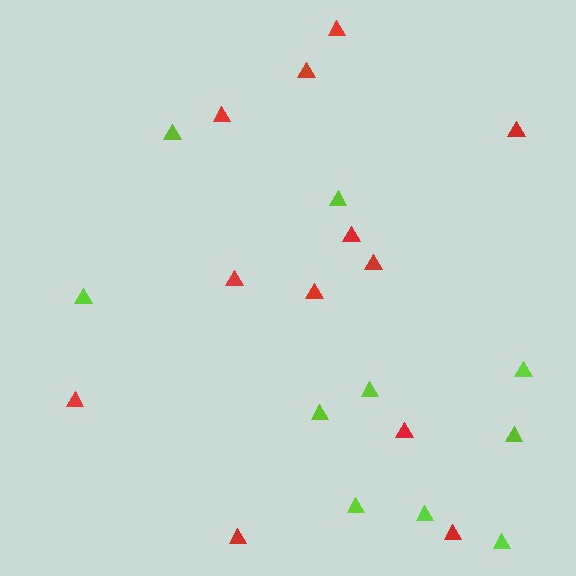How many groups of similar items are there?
There are 2 groups: one group of lime triangles (10) and one group of red triangles (12).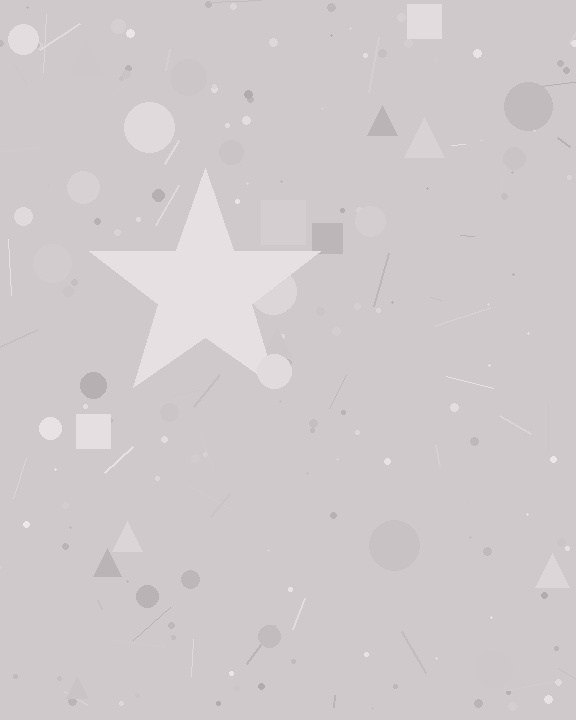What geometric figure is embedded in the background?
A star is embedded in the background.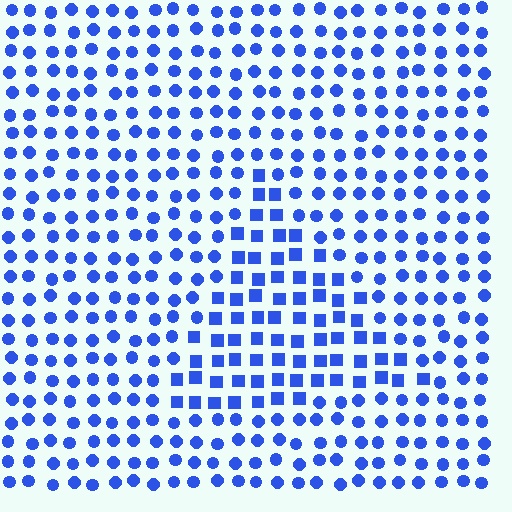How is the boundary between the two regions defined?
The boundary is defined by a change in element shape: squares inside vs. circles outside. All elements share the same color and spacing.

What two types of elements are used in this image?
The image uses squares inside the triangle region and circles outside it.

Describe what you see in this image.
The image is filled with small blue elements arranged in a uniform grid. A triangle-shaped region contains squares, while the surrounding area contains circles. The boundary is defined purely by the change in element shape.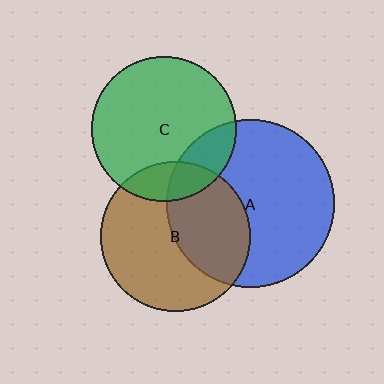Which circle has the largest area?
Circle A (blue).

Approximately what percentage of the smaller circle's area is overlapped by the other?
Approximately 40%.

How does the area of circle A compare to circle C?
Approximately 1.3 times.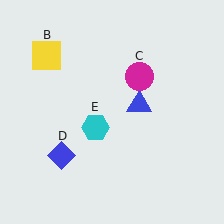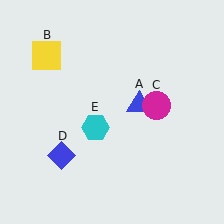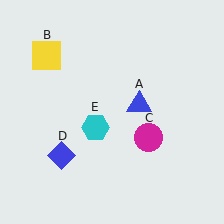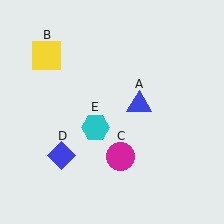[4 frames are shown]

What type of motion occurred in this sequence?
The magenta circle (object C) rotated clockwise around the center of the scene.